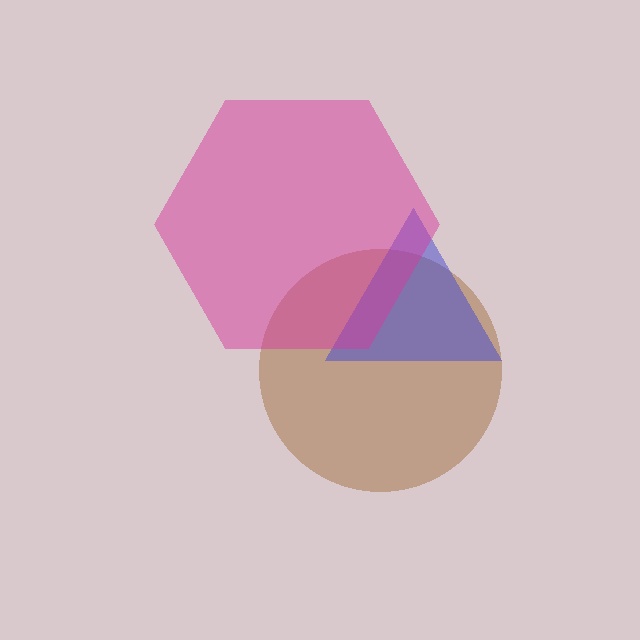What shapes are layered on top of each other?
The layered shapes are: a brown circle, a blue triangle, a magenta hexagon.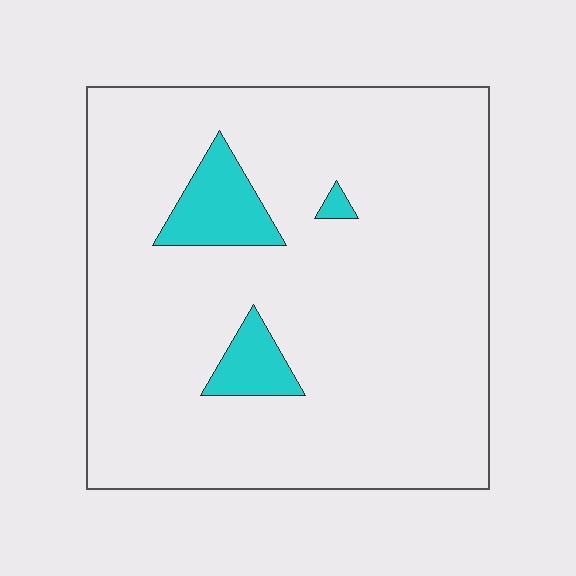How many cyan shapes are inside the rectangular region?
3.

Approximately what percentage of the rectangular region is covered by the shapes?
Approximately 10%.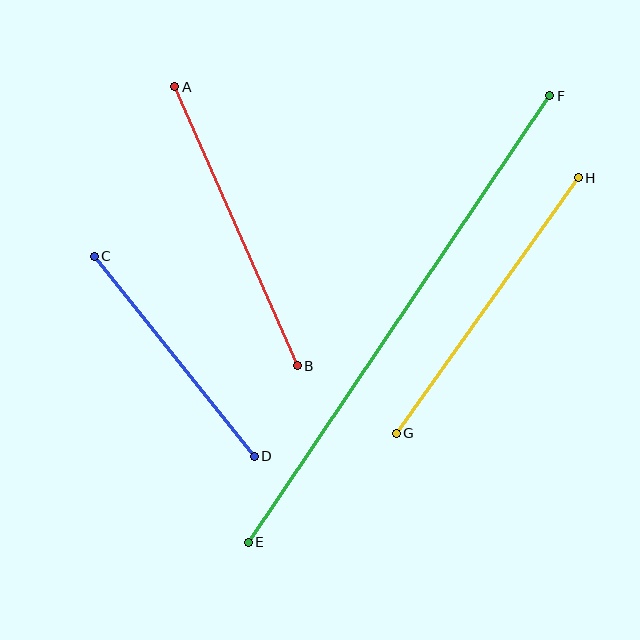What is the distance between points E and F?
The distance is approximately 538 pixels.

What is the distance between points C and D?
The distance is approximately 256 pixels.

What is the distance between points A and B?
The distance is approximately 305 pixels.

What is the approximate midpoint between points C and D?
The midpoint is at approximately (174, 356) pixels.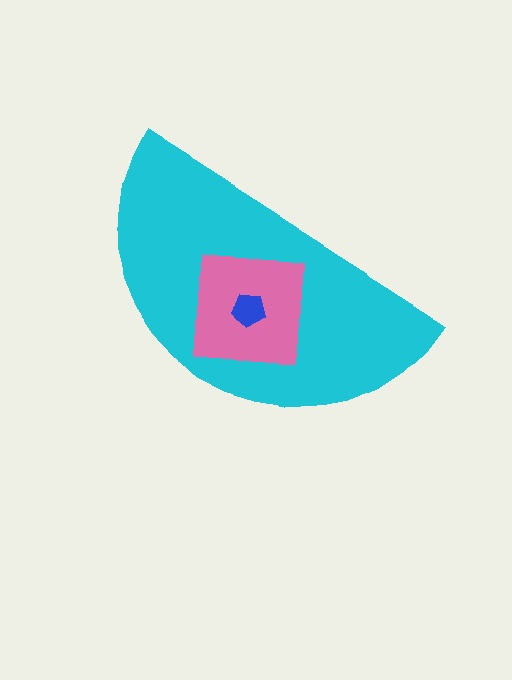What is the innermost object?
The blue pentagon.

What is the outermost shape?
The cyan semicircle.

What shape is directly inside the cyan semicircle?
The pink square.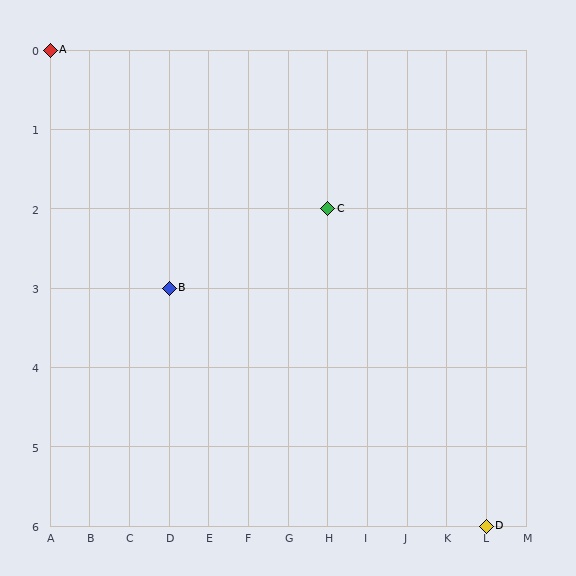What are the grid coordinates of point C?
Point C is at grid coordinates (H, 2).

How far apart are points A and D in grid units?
Points A and D are 11 columns and 6 rows apart (about 12.5 grid units diagonally).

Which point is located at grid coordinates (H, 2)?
Point C is at (H, 2).